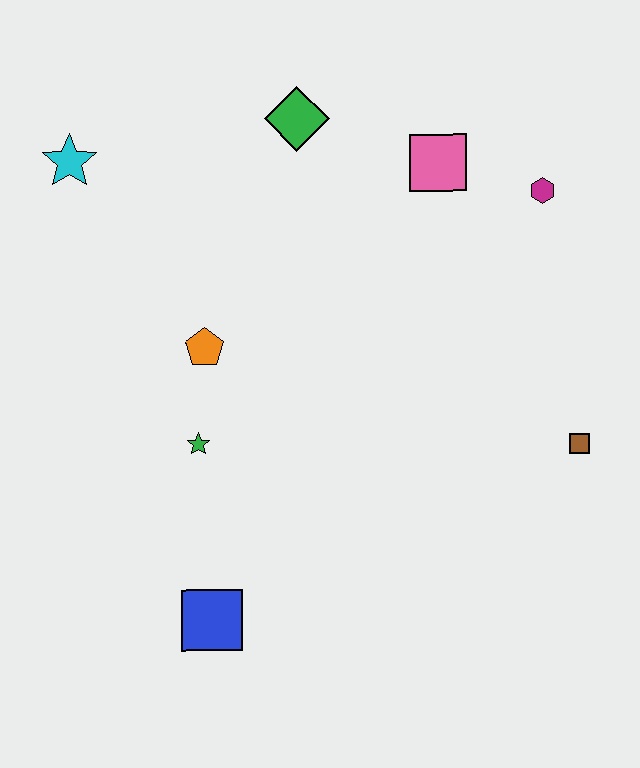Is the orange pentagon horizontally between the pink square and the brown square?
No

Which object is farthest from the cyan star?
The brown square is farthest from the cyan star.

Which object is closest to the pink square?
The magenta hexagon is closest to the pink square.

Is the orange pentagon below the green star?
No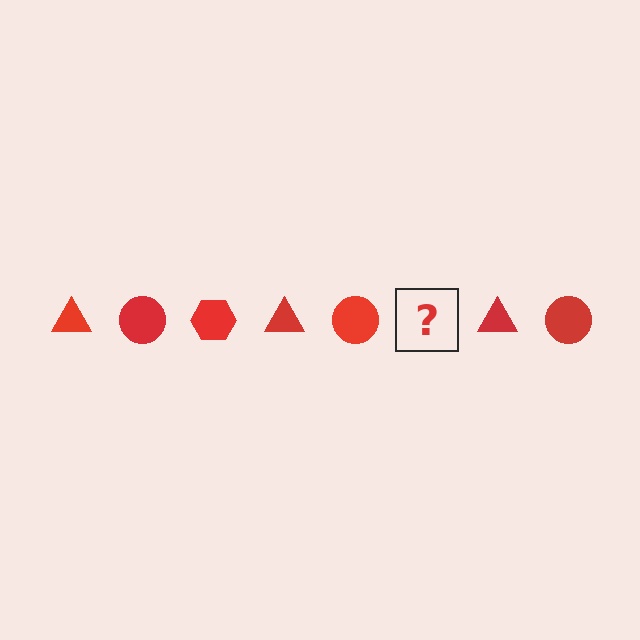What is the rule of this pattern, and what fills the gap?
The rule is that the pattern cycles through triangle, circle, hexagon shapes in red. The gap should be filled with a red hexagon.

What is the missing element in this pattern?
The missing element is a red hexagon.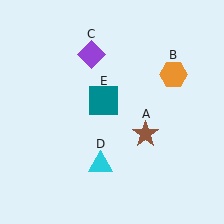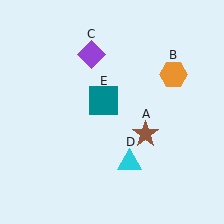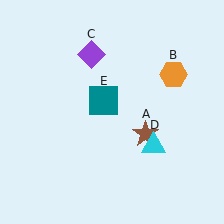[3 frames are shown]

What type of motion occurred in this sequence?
The cyan triangle (object D) rotated counterclockwise around the center of the scene.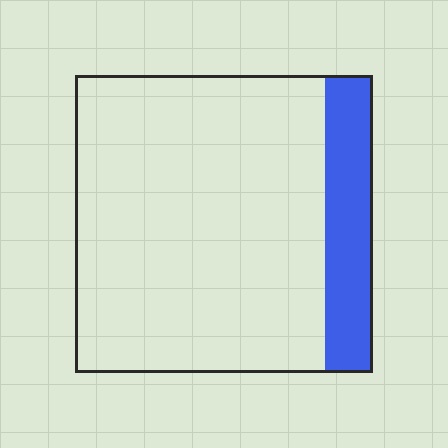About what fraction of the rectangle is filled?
About one sixth (1/6).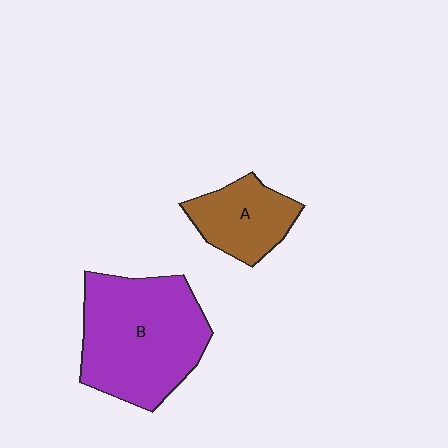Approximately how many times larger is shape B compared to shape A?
Approximately 2.1 times.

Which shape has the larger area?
Shape B (purple).